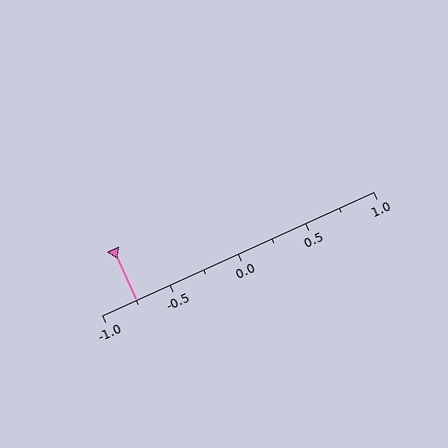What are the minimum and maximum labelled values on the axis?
The axis runs from -1.0 to 1.0.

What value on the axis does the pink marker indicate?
The marker indicates approximately -0.75.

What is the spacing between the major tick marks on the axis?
The major ticks are spaced 0.5 apart.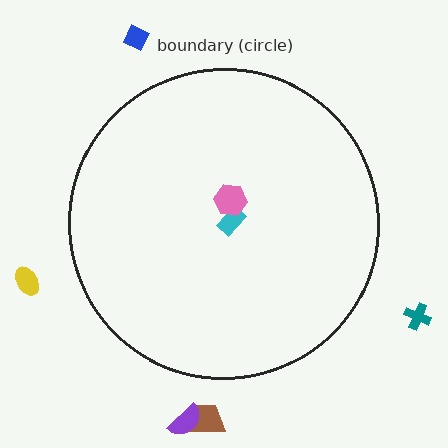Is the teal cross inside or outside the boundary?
Outside.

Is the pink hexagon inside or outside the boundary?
Inside.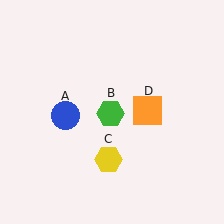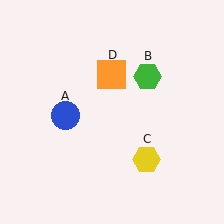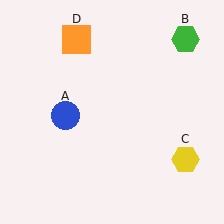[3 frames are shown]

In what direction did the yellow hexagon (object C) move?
The yellow hexagon (object C) moved right.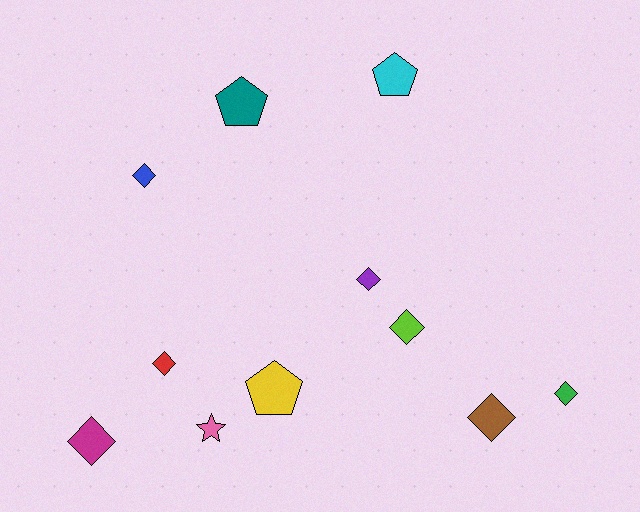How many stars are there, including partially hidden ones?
There is 1 star.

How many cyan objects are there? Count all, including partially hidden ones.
There is 1 cyan object.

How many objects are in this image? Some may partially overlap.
There are 11 objects.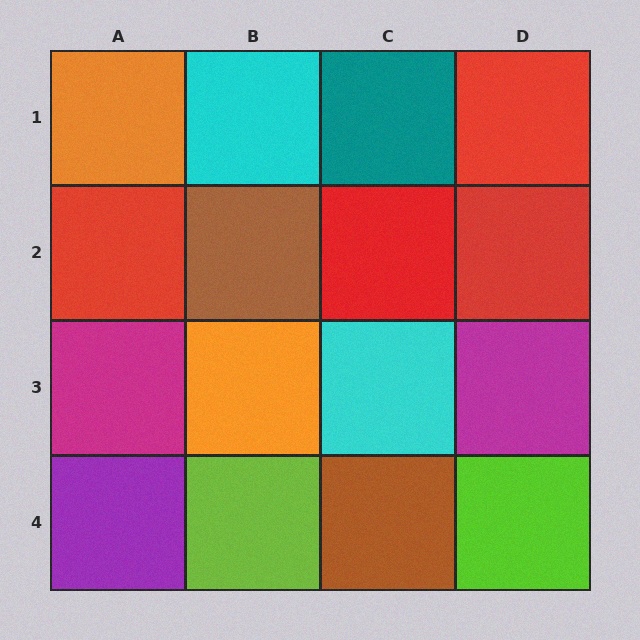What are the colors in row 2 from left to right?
Red, brown, red, red.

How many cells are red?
4 cells are red.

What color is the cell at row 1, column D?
Red.